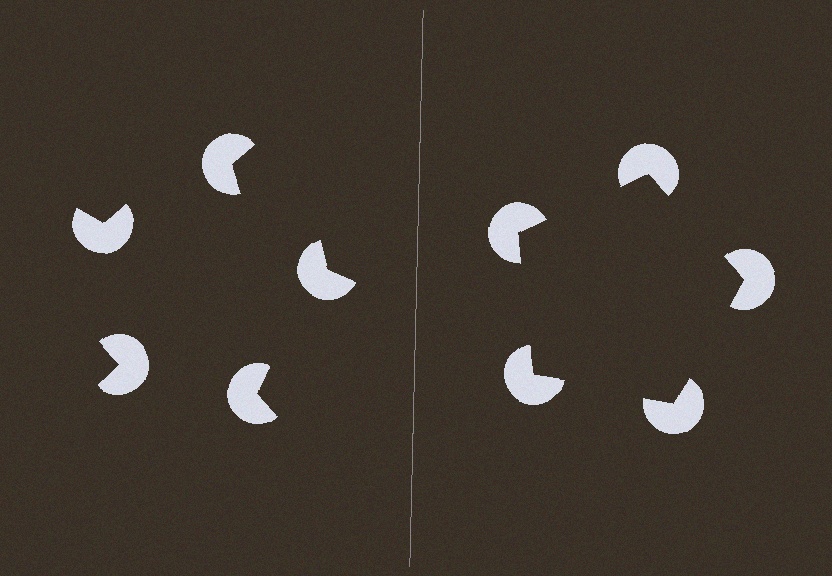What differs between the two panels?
The pac-man discs are positioned identically on both sides; only the wedge orientations differ. On the right they align to a pentagon; on the left they are misaligned.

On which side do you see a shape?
An illusory pentagon appears on the right side. On the left side the wedge cuts are rotated, so no coherent shape forms.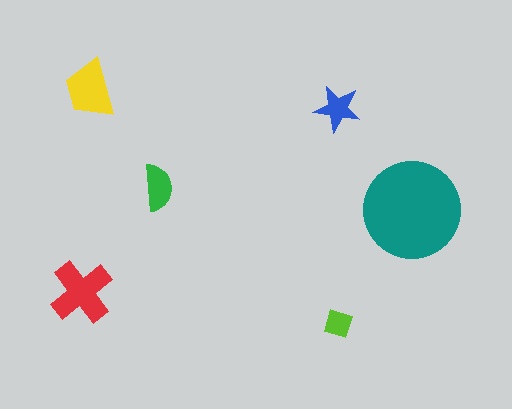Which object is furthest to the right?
The teal circle is rightmost.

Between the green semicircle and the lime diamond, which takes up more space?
The green semicircle.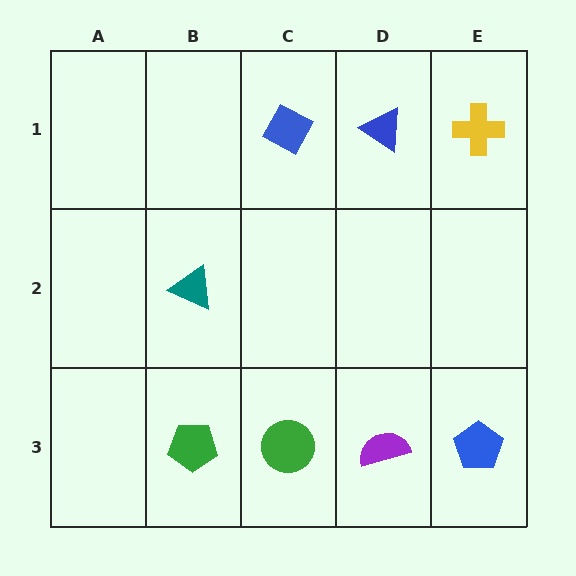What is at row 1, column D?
A blue triangle.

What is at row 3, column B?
A green pentagon.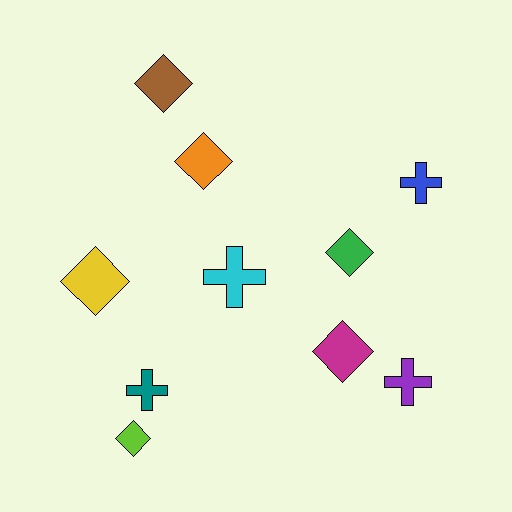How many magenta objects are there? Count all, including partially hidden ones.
There is 1 magenta object.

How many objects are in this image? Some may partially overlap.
There are 10 objects.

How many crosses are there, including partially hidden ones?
There are 4 crosses.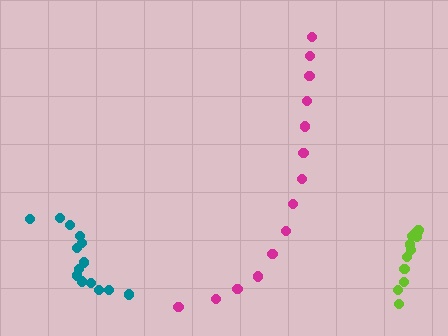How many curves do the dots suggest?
There are 3 distinct paths.